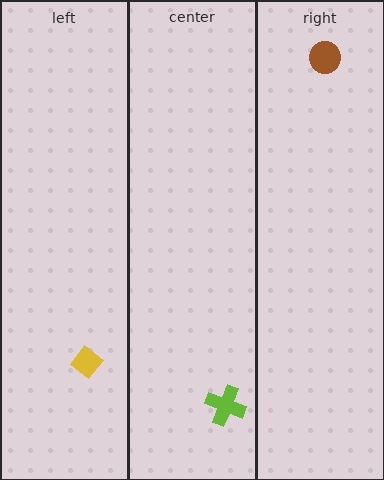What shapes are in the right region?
The brown circle.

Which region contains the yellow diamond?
The left region.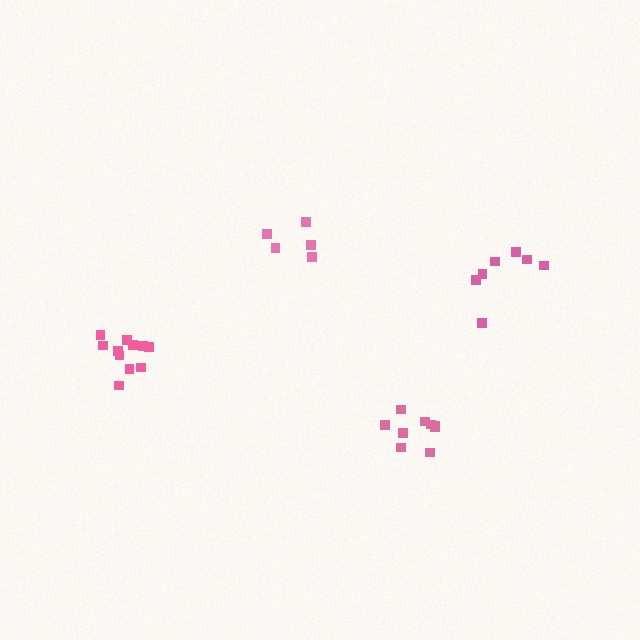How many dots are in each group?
Group 1: 9 dots, Group 2: 11 dots, Group 3: 6 dots, Group 4: 7 dots (33 total).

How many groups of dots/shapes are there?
There are 4 groups.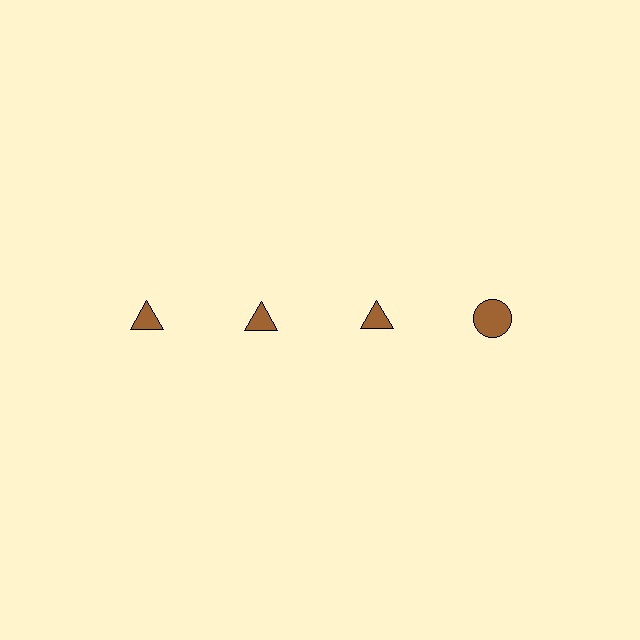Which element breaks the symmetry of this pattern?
The brown circle in the top row, second from right column breaks the symmetry. All other shapes are brown triangles.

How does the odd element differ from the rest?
It has a different shape: circle instead of triangle.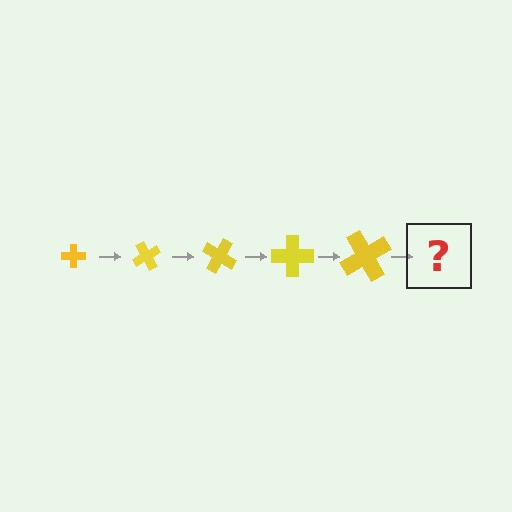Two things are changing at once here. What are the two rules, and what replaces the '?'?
The two rules are that the cross grows larger each step and it rotates 60 degrees each step. The '?' should be a cross, larger than the previous one and rotated 300 degrees from the start.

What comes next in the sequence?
The next element should be a cross, larger than the previous one and rotated 300 degrees from the start.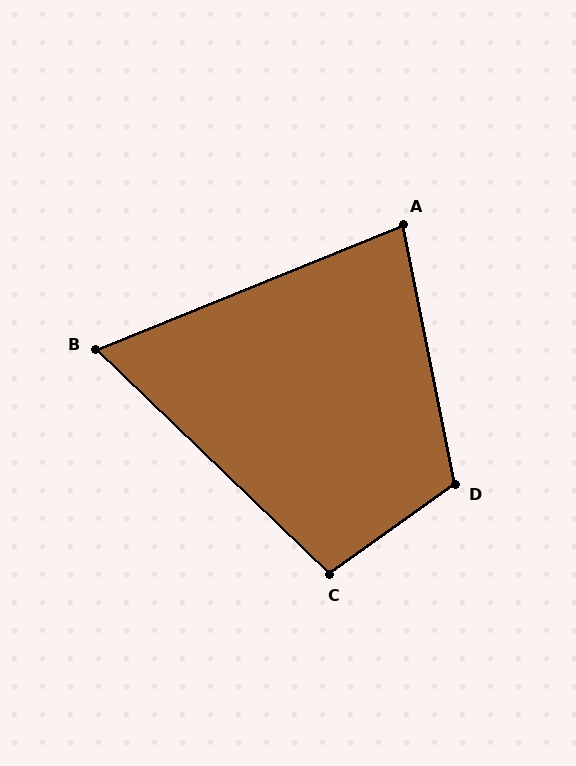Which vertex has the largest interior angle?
D, at approximately 114 degrees.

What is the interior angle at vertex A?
Approximately 79 degrees (acute).